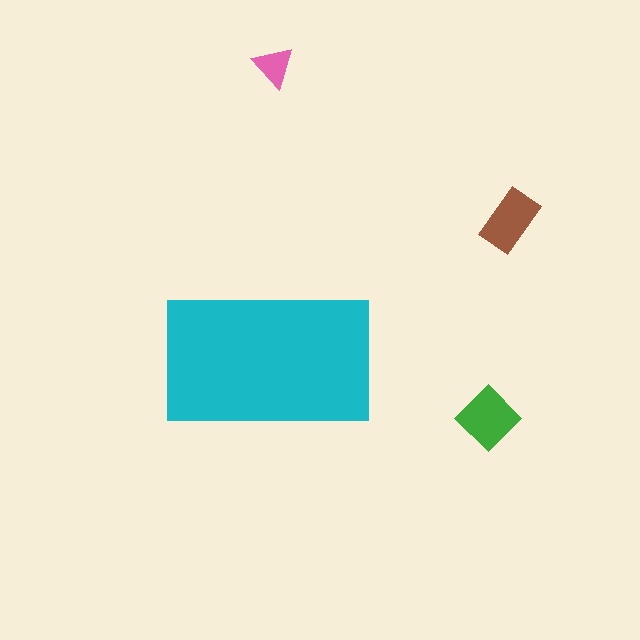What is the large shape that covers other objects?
A cyan rectangle.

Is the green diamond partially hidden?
No, the green diamond is fully visible.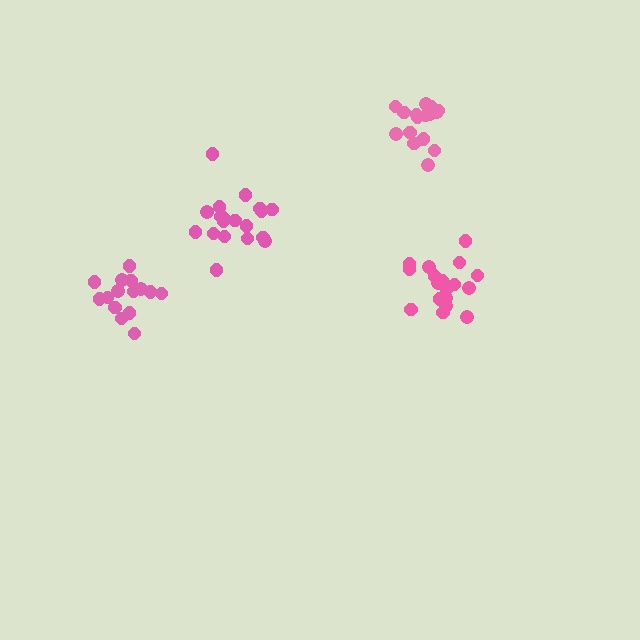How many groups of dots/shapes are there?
There are 4 groups.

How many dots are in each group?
Group 1: 19 dots, Group 2: 16 dots, Group 3: 21 dots, Group 4: 15 dots (71 total).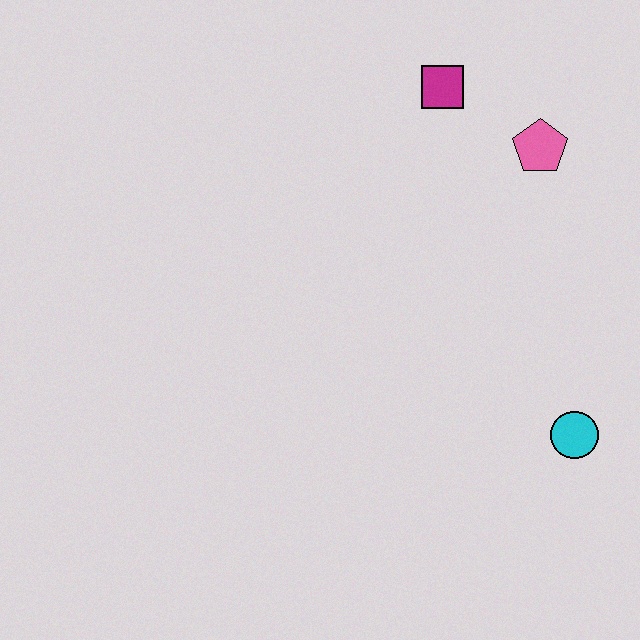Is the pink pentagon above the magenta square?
No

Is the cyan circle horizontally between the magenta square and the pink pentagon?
No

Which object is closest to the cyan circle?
The pink pentagon is closest to the cyan circle.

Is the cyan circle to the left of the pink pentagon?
No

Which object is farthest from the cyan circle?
The magenta square is farthest from the cyan circle.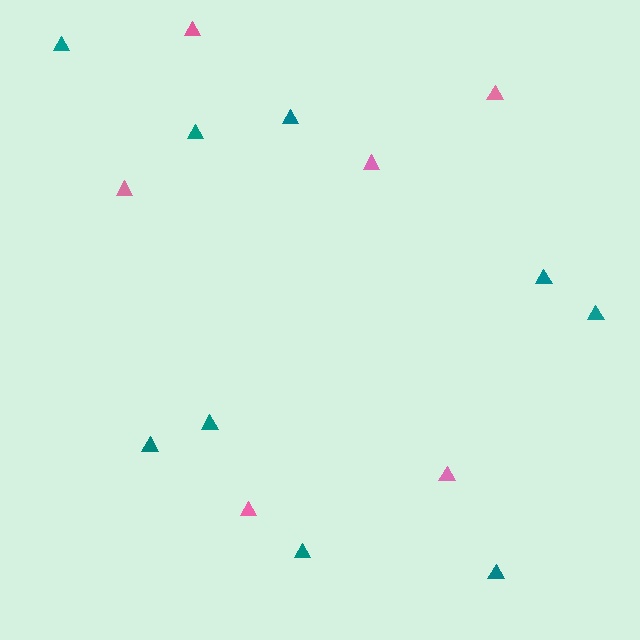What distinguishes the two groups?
There are 2 groups: one group of teal triangles (9) and one group of pink triangles (6).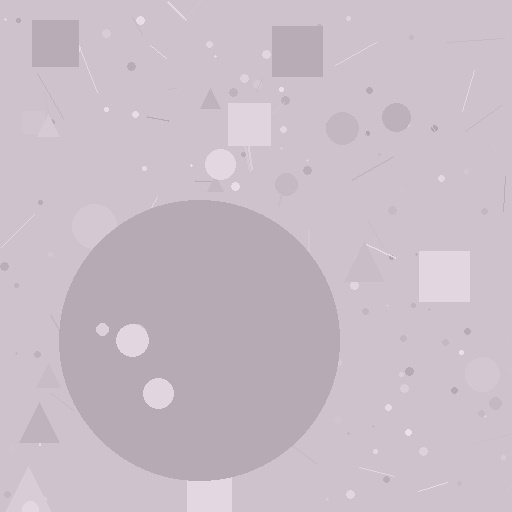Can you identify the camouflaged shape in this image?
The camouflaged shape is a circle.